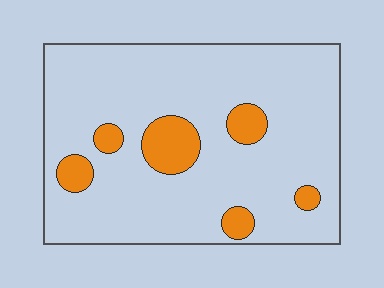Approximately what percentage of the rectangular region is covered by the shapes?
Approximately 15%.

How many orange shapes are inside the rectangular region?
6.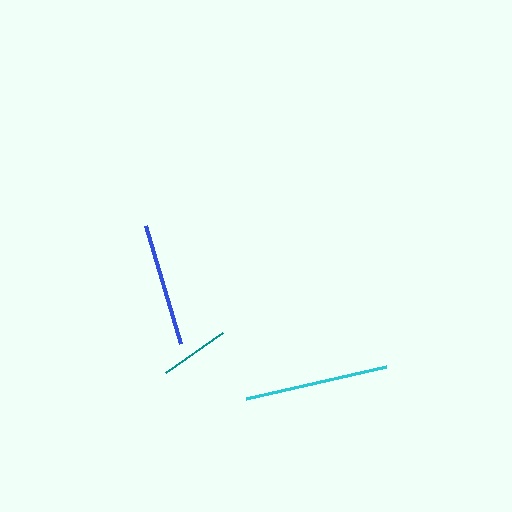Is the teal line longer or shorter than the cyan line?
The cyan line is longer than the teal line.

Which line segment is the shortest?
The teal line is the shortest at approximately 69 pixels.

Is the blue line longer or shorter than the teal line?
The blue line is longer than the teal line.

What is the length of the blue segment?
The blue segment is approximately 123 pixels long.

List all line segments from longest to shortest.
From longest to shortest: cyan, blue, teal.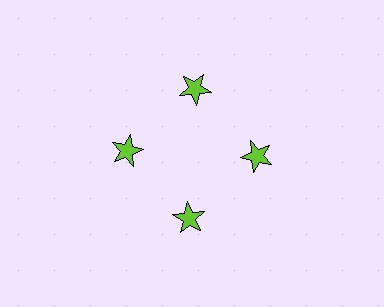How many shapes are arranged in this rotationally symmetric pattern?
There are 4 shapes, arranged in 4 groups of 1.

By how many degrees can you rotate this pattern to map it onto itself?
The pattern maps onto itself every 90 degrees of rotation.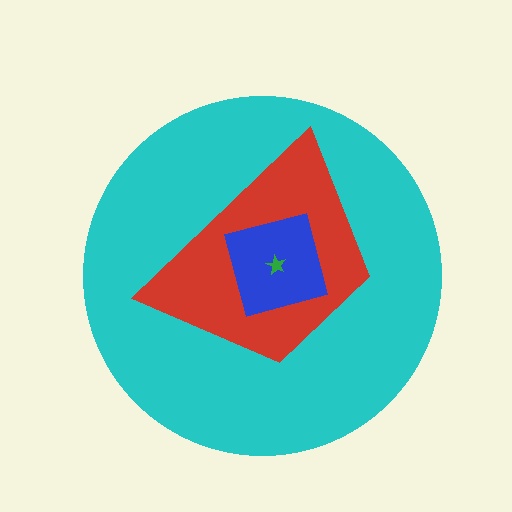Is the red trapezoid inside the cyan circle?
Yes.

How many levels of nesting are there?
4.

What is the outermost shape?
The cyan circle.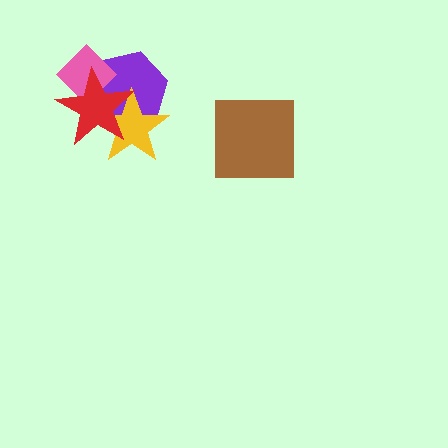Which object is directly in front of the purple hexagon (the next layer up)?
The yellow star is directly in front of the purple hexagon.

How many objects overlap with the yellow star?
2 objects overlap with the yellow star.